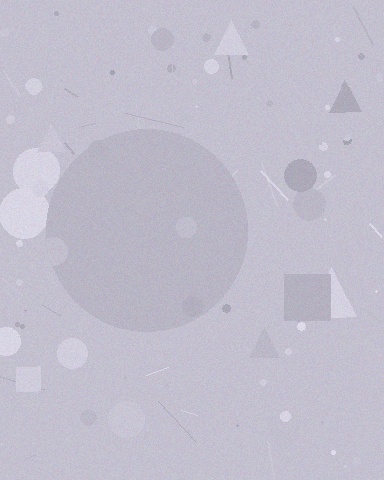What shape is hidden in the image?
A circle is hidden in the image.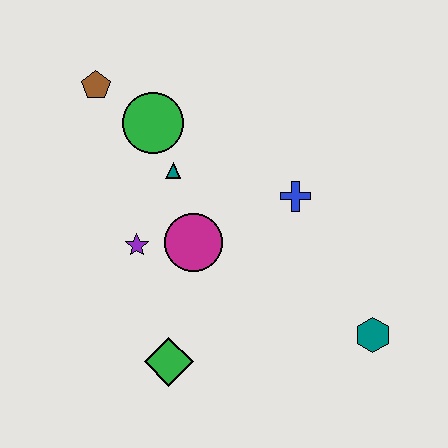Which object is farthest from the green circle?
The teal hexagon is farthest from the green circle.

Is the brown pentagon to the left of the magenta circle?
Yes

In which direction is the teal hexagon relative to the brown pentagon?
The teal hexagon is to the right of the brown pentagon.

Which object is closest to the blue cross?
The magenta circle is closest to the blue cross.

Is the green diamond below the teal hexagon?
Yes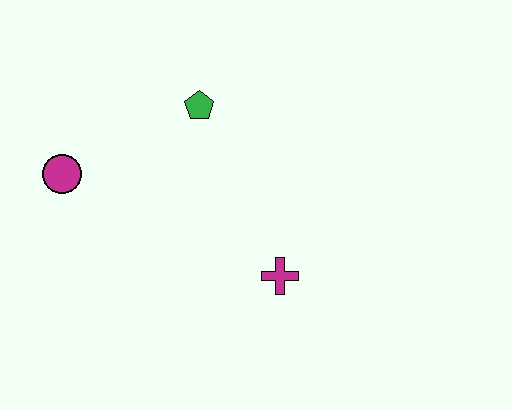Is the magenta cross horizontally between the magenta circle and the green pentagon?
No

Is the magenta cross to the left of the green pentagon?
No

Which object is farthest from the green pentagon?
The magenta cross is farthest from the green pentagon.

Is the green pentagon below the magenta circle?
No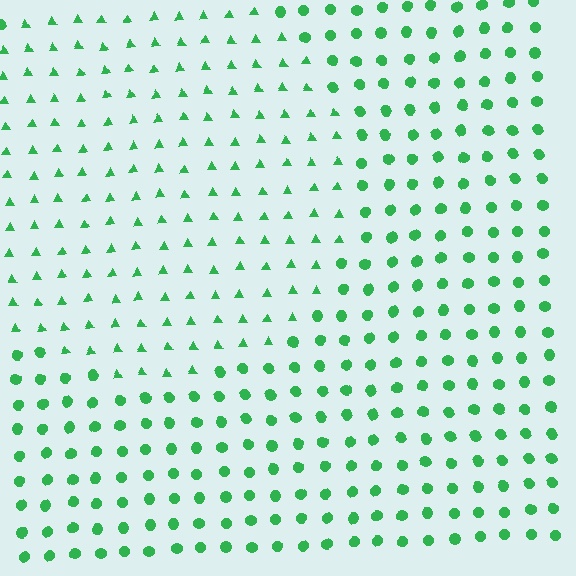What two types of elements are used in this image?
The image uses triangles inside the circle region and circles outside it.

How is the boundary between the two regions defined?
The boundary is defined by a change in element shape: triangles inside vs. circles outside. All elements share the same color and spacing.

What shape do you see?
I see a circle.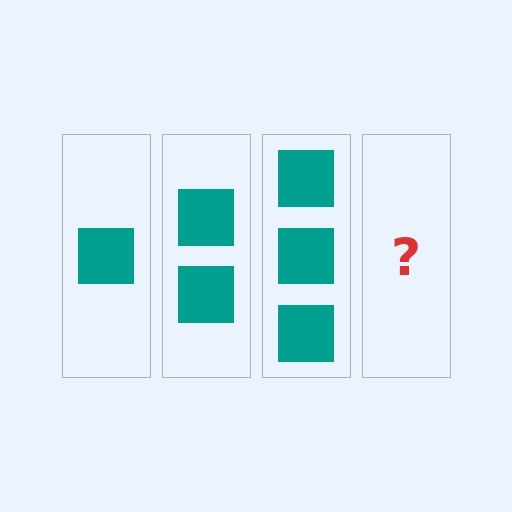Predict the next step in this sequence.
The next step is 4 squares.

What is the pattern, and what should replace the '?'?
The pattern is that each step adds one more square. The '?' should be 4 squares.